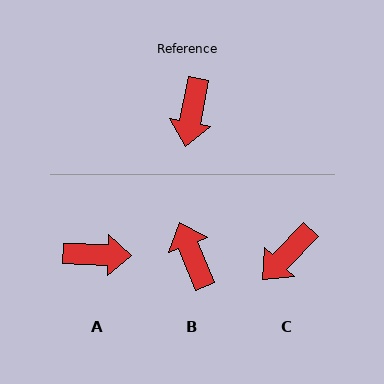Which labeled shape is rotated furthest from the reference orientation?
B, about 148 degrees away.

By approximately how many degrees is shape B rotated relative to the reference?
Approximately 148 degrees clockwise.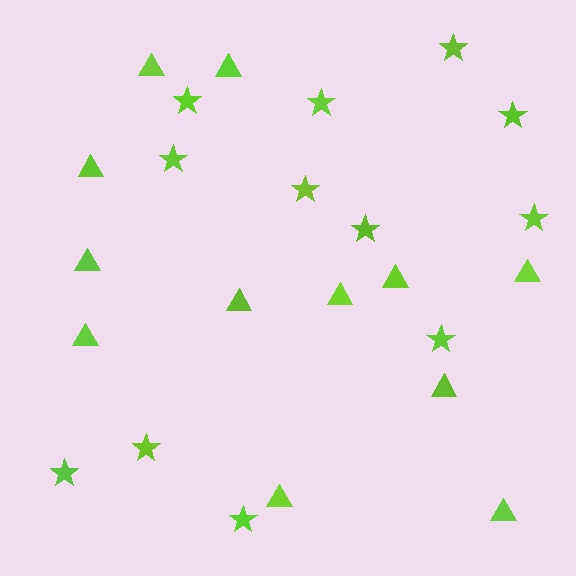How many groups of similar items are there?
There are 2 groups: one group of triangles (12) and one group of stars (12).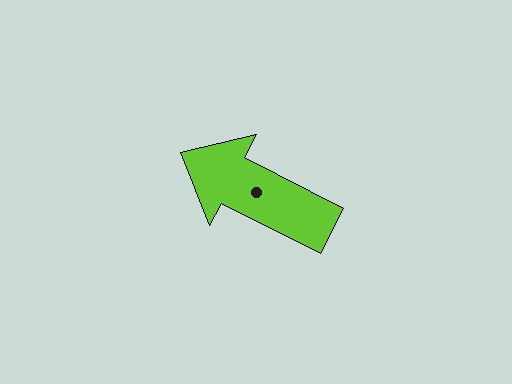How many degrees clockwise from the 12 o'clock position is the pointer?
Approximately 297 degrees.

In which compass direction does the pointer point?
Northwest.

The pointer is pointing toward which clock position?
Roughly 10 o'clock.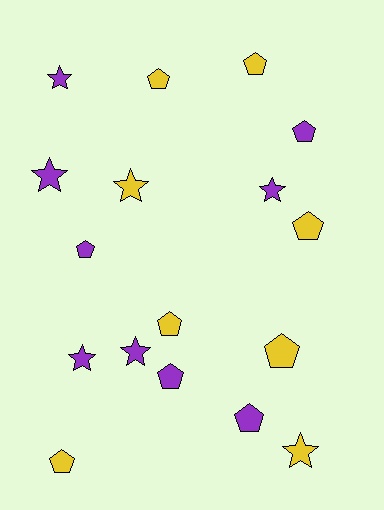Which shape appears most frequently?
Pentagon, with 10 objects.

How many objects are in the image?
There are 17 objects.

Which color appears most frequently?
Purple, with 9 objects.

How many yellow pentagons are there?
There are 6 yellow pentagons.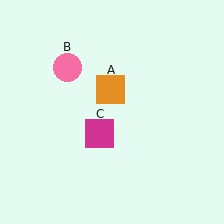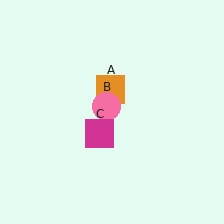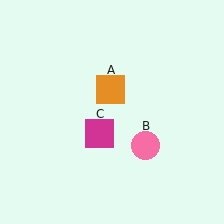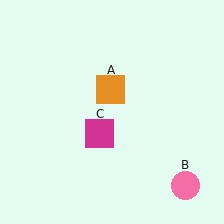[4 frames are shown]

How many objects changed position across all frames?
1 object changed position: pink circle (object B).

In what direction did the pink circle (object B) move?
The pink circle (object B) moved down and to the right.